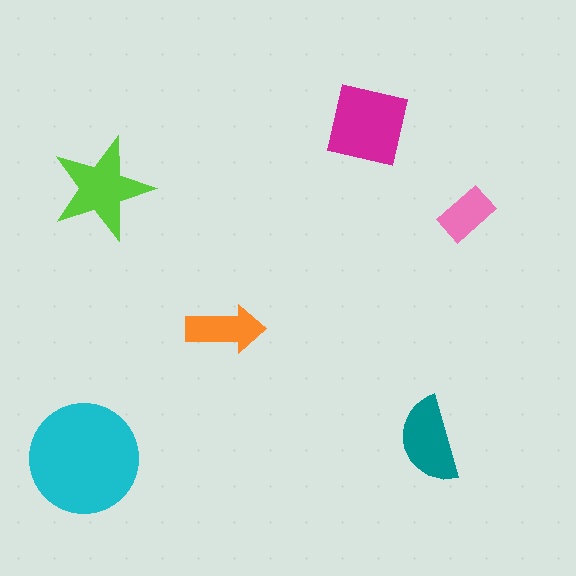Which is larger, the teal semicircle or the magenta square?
The magenta square.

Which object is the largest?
The cyan circle.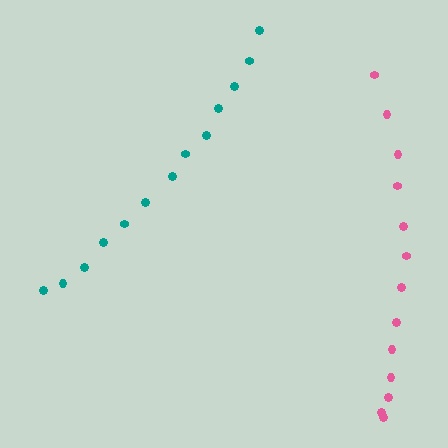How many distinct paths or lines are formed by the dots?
There are 2 distinct paths.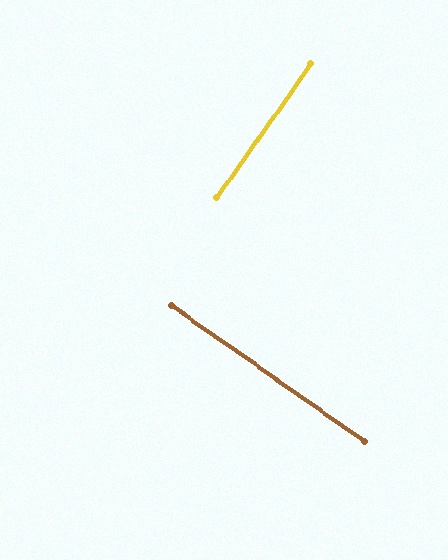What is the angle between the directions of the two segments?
Approximately 90 degrees.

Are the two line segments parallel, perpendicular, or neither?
Perpendicular — they meet at approximately 90°.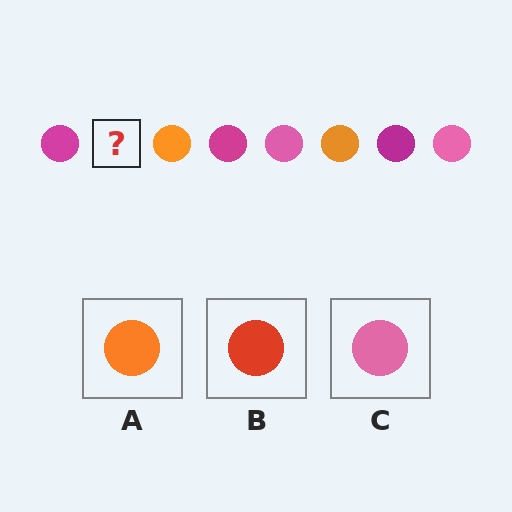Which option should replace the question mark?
Option C.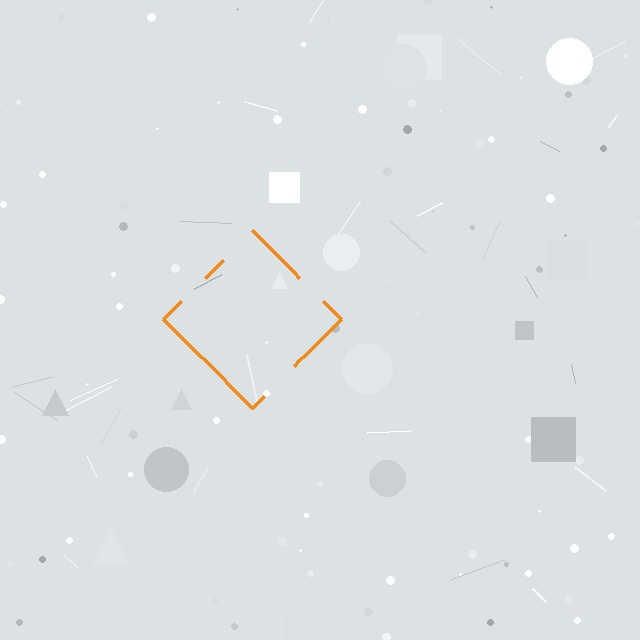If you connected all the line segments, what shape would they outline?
They would outline a diamond.